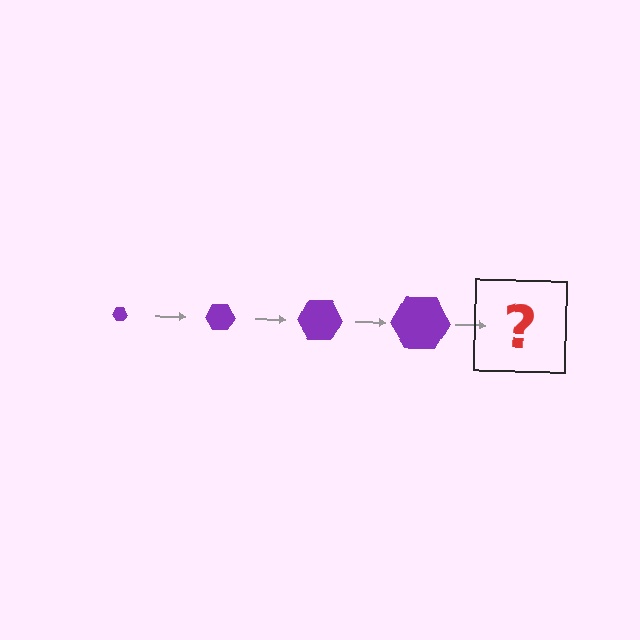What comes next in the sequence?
The next element should be a purple hexagon, larger than the previous one.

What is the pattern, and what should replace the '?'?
The pattern is that the hexagon gets progressively larger each step. The '?' should be a purple hexagon, larger than the previous one.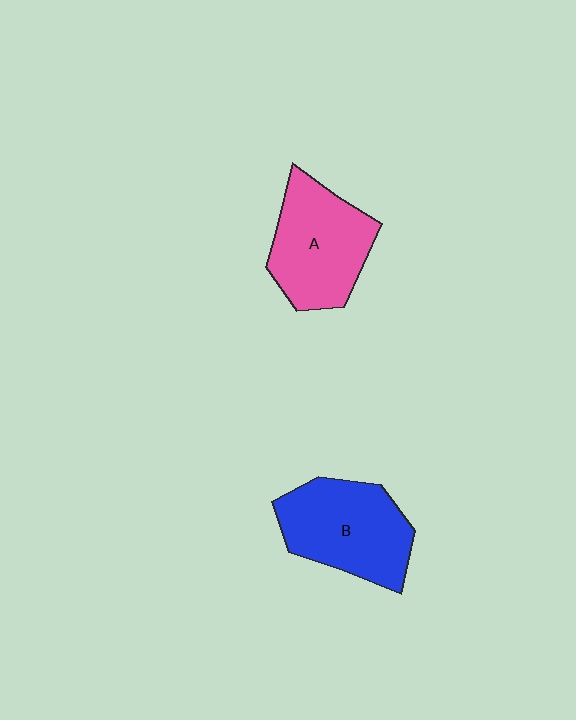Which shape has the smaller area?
Shape A (pink).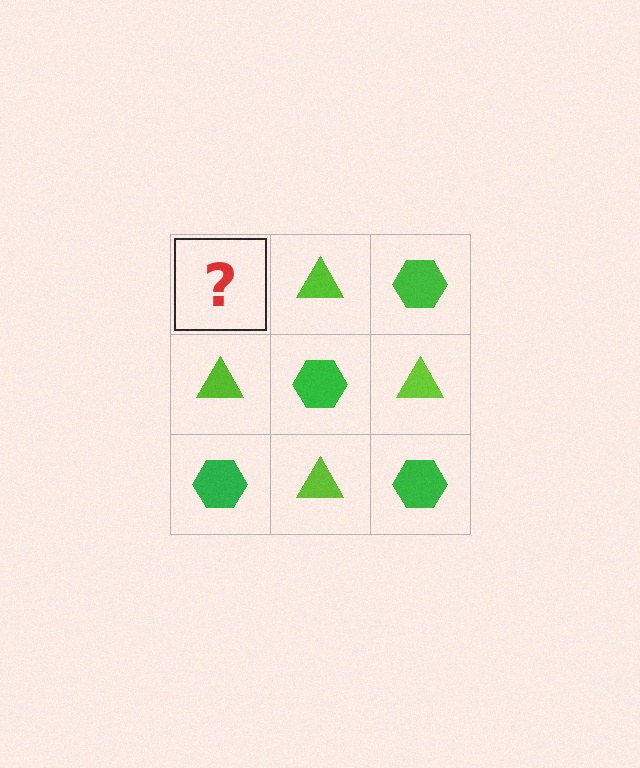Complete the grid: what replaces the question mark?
The question mark should be replaced with a green hexagon.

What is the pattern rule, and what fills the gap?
The rule is that it alternates green hexagon and lime triangle in a checkerboard pattern. The gap should be filled with a green hexagon.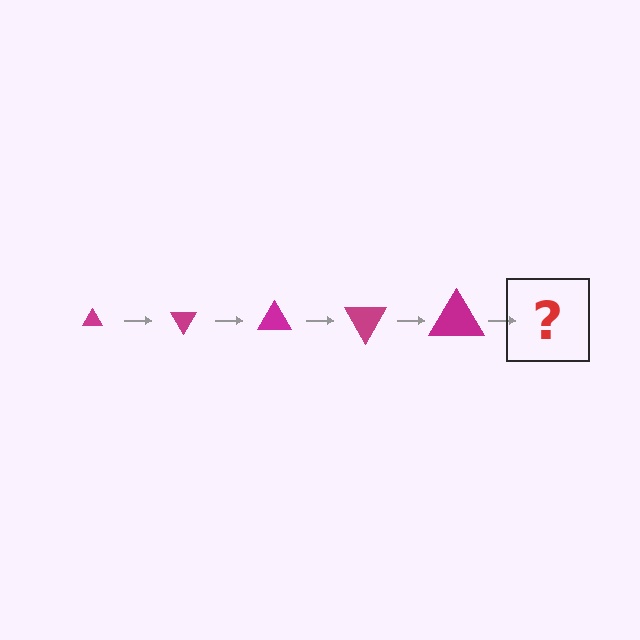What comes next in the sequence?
The next element should be a triangle, larger than the previous one and rotated 300 degrees from the start.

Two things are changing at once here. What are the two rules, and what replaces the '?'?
The two rules are that the triangle grows larger each step and it rotates 60 degrees each step. The '?' should be a triangle, larger than the previous one and rotated 300 degrees from the start.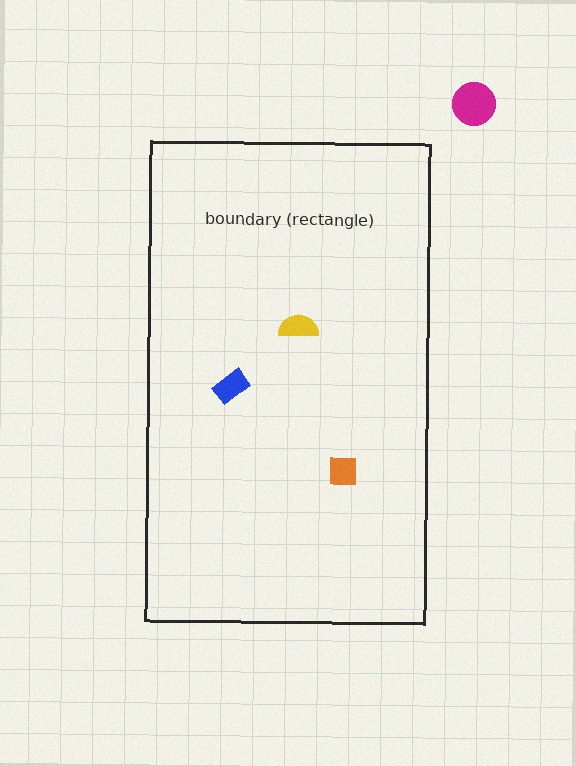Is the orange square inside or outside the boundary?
Inside.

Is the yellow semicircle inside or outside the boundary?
Inside.